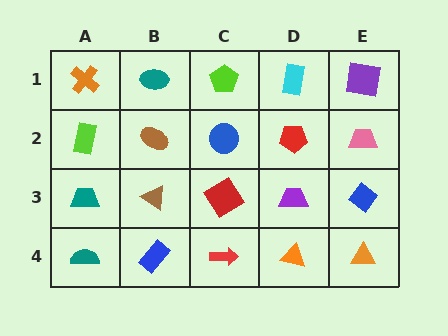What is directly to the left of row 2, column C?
A brown ellipse.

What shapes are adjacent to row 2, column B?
A teal ellipse (row 1, column B), a brown triangle (row 3, column B), a lime rectangle (row 2, column A), a blue circle (row 2, column C).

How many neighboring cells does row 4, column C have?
3.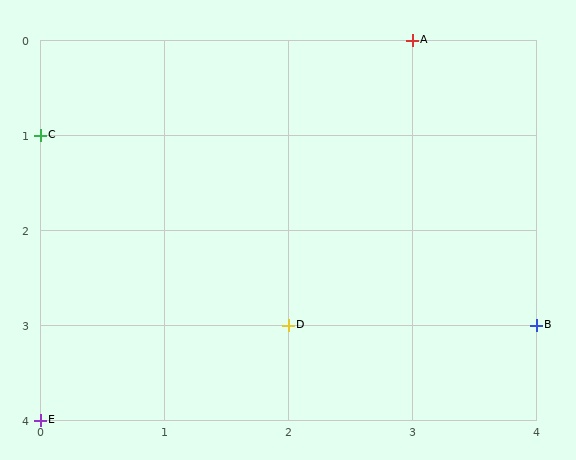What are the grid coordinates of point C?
Point C is at grid coordinates (0, 1).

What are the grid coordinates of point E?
Point E is at grid coordinates (0, 4).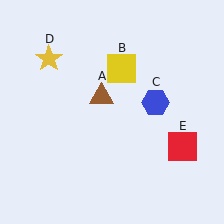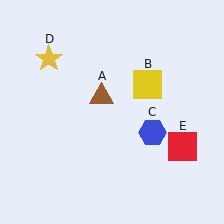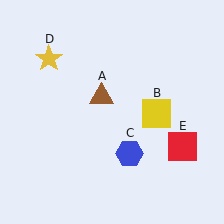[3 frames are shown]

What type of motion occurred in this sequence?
The yellow square (object B), blue hexagon (object C) rotated clockwise around the center of the scene.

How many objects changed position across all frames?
2 objects changed position: yellow square (object B), blue hexagon (object C).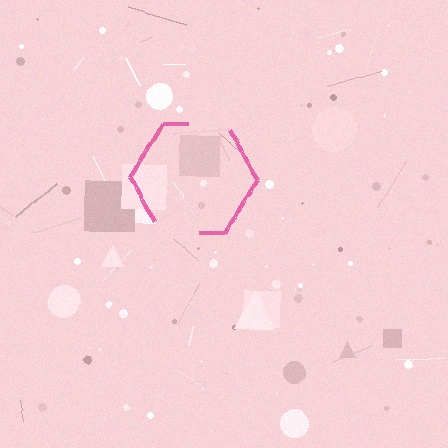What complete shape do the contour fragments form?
The contour fragments form a hexagon.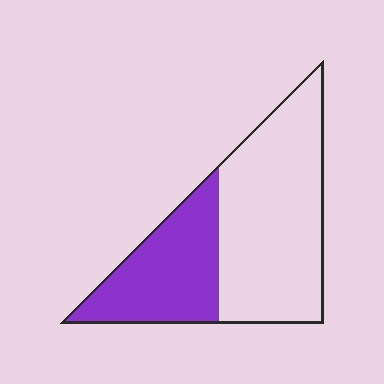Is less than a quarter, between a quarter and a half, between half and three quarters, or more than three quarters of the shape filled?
Between a quarter and a half.